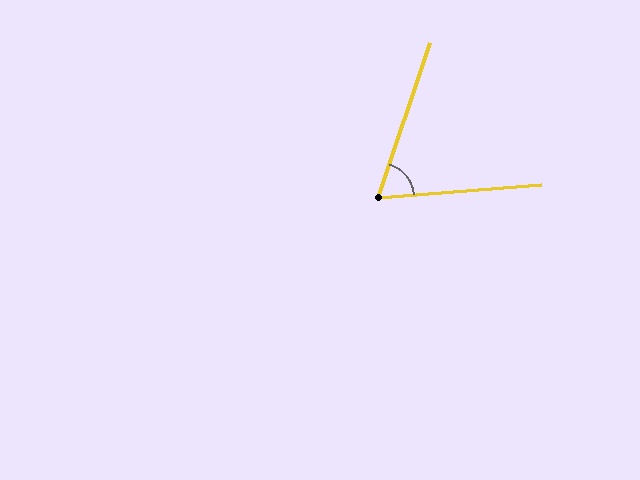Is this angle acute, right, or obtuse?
It is acute.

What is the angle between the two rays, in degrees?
Approximately 67 degrees.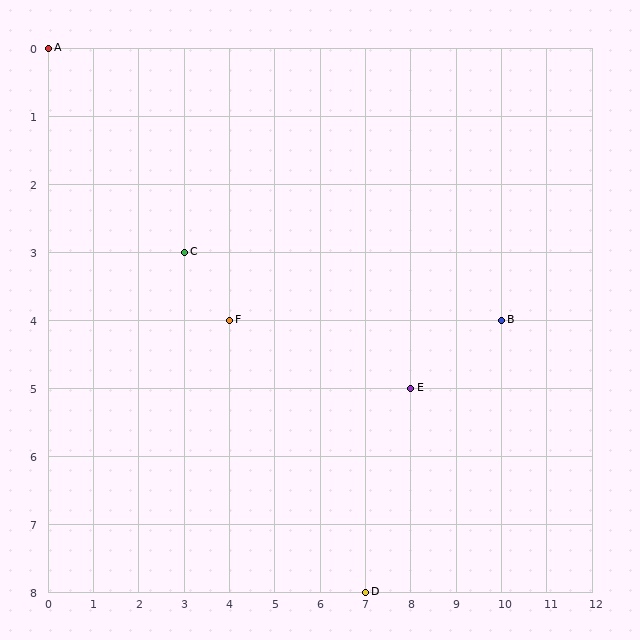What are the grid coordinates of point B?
Point B is at grid coordinates (10, 4).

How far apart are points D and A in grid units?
Points D and A are 7 columns and 8 rows apart (about 10.6 grid units diagonally).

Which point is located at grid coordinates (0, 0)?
Point A is at (0, 0).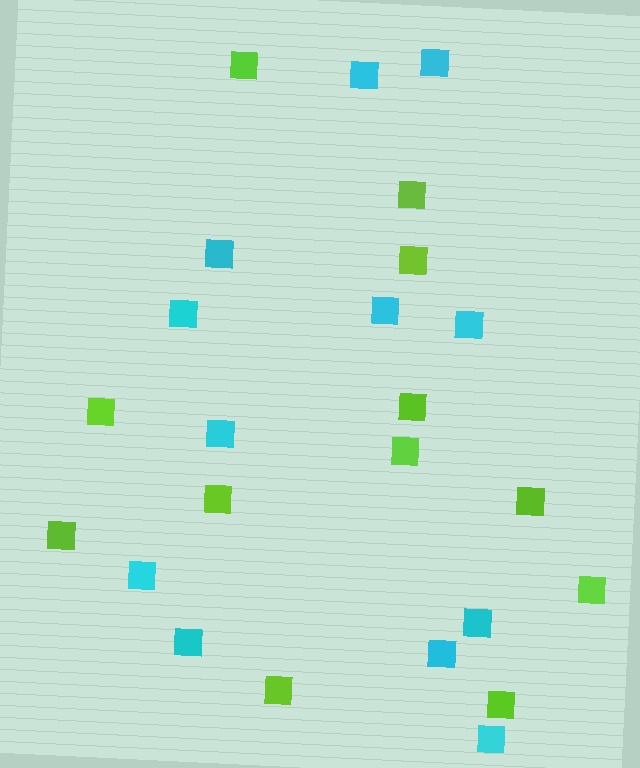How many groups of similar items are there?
There are 2 groups: one group of cyan squares (12) and one group of lime squares (12).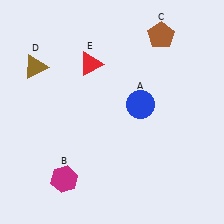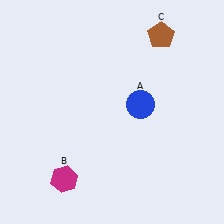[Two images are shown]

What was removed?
The brown triangle (D), the red triangle (E) were removed in Image 2.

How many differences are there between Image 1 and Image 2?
There are 2 differences between the two images.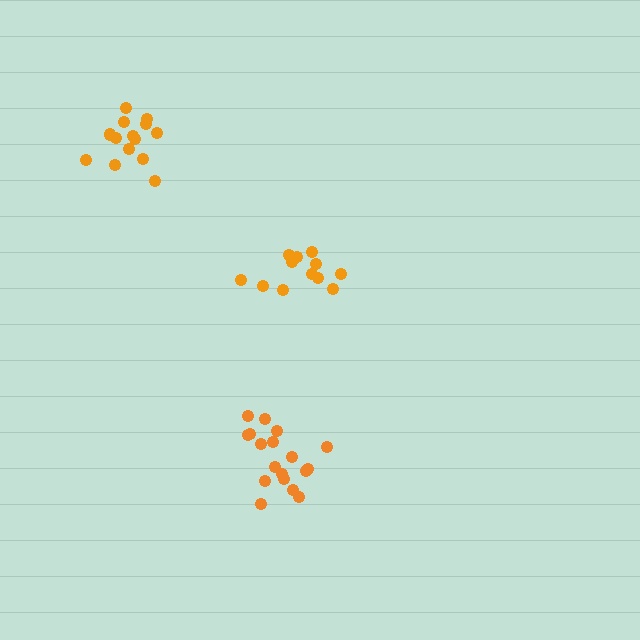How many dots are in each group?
Group 1: 12 dots, Group 2: 18 dots, Group 3: 15 dots (45 total).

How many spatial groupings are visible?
There are 3 spatial groupings.